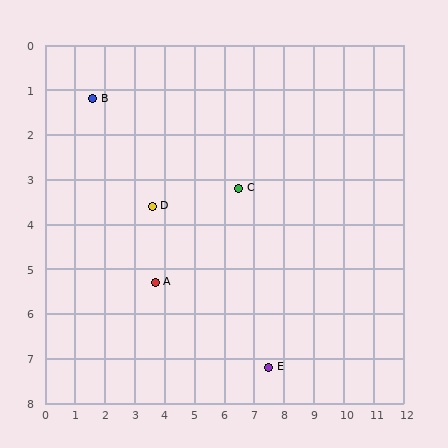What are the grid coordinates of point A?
Point A is at approximately (3.7, 5.3).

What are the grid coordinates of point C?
Point C is at approximately (6.5, 3.2).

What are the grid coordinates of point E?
Point E is at approximately (7.5, 7.2).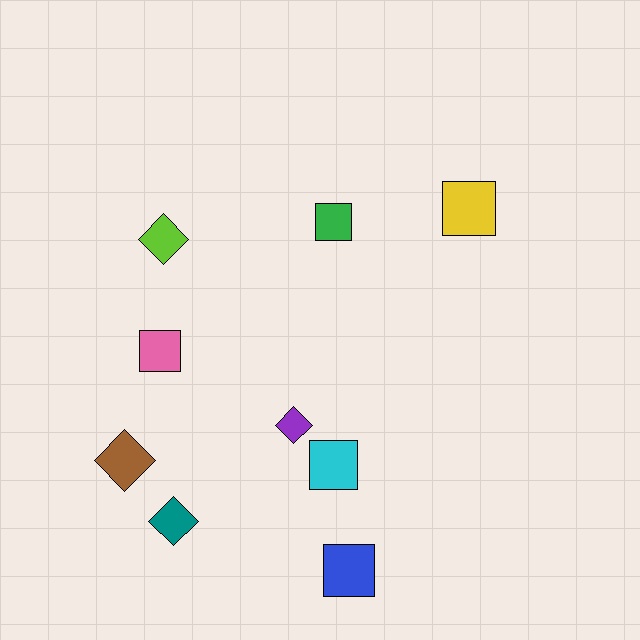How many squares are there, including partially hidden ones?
There are 5 squares.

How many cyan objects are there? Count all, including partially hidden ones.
There is 1 cyan object.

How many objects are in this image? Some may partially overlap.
There are 9 objects.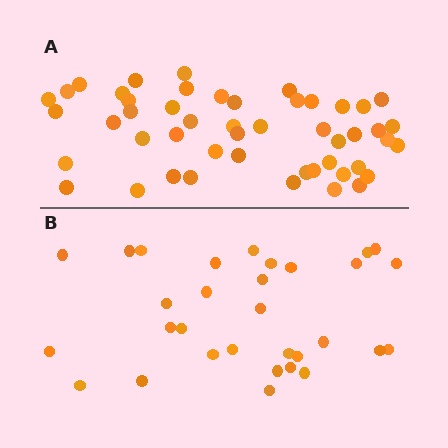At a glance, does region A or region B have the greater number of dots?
Region A (the top region) has more dots.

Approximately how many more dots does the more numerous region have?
Region A has approximately 20 more dots than region B.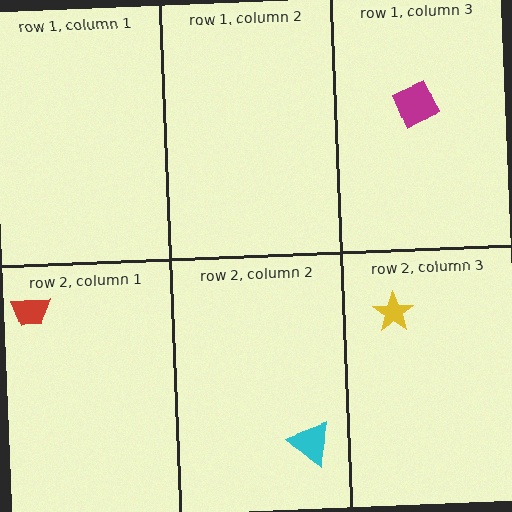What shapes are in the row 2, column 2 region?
The cyan triangle.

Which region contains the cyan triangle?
The row 2, column 2 region.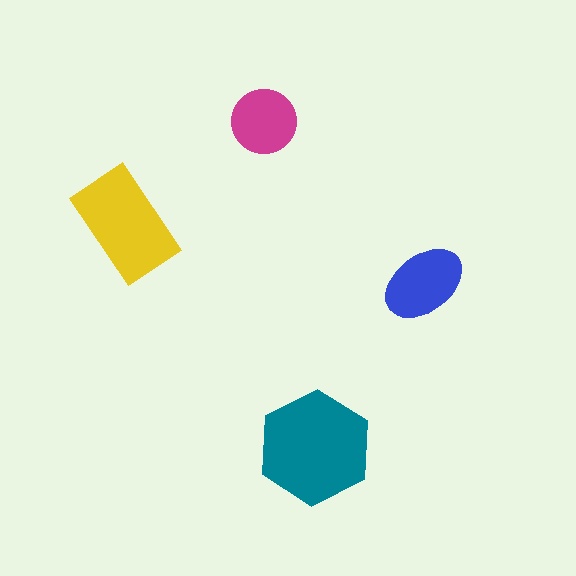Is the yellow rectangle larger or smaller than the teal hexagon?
Smaller.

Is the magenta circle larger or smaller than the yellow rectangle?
Smaller.